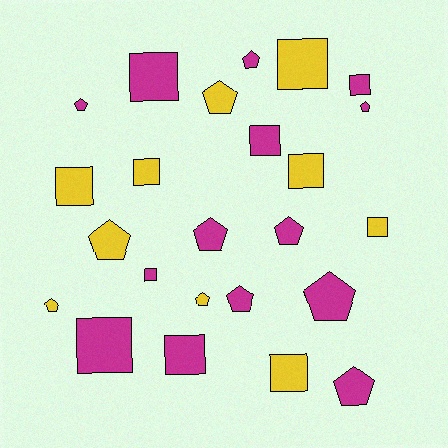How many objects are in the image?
There are 24 objects.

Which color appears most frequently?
Magenta, with 14 objects.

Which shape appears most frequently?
Pentagon, with 12 objects.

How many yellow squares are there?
There are 6 yellow squares.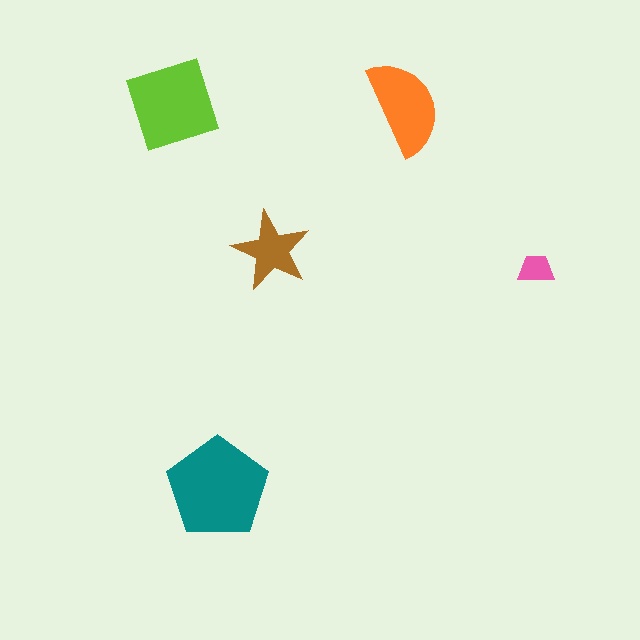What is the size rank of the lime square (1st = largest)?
2nd.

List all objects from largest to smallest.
The teal pentagon, the lime square, the orange semicircle, the brown star, the pink trapezoid.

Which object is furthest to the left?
The lime square is leftmost.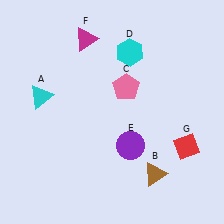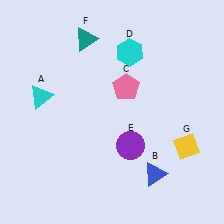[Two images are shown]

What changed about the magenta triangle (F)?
In Image 1, F is magenta. In Image 2, it changed to teal.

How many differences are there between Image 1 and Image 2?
There are 3 differences between the two images.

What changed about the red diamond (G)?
In Image 1, G is red. In Image 2, it changed to yellow.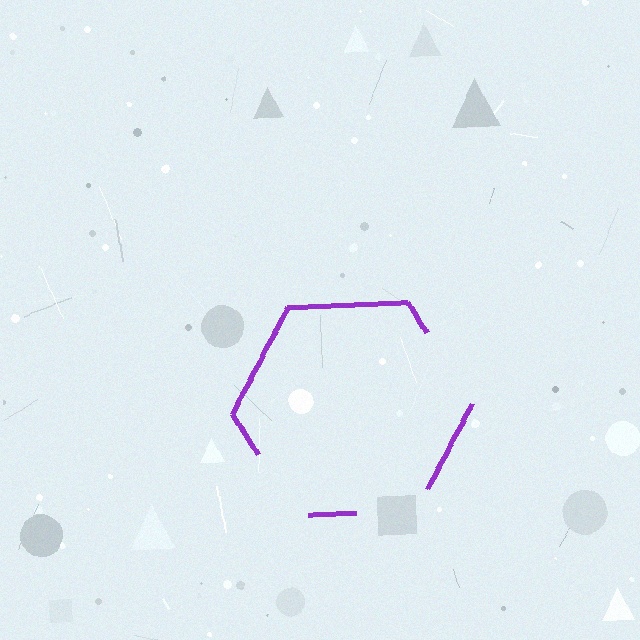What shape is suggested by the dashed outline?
The dashed outline suggests a hexagon.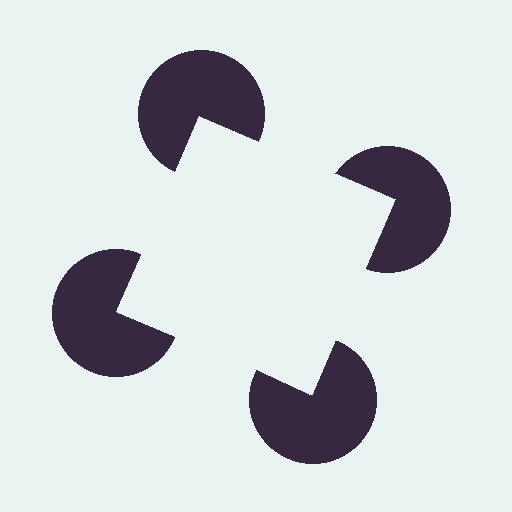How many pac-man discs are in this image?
There are 4 — one at each vertex of the illusory square.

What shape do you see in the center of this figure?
An illusory square — its edges are inferred from the aligned wedge cuts in the pac-man discs, not physically drawn.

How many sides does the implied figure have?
4 sides.